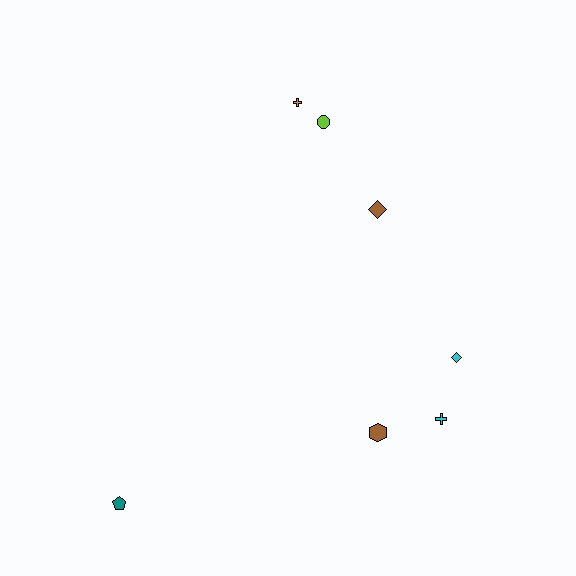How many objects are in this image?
There are 7 objects.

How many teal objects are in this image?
There is 1 teal object.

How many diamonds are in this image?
There are 2 diamonds.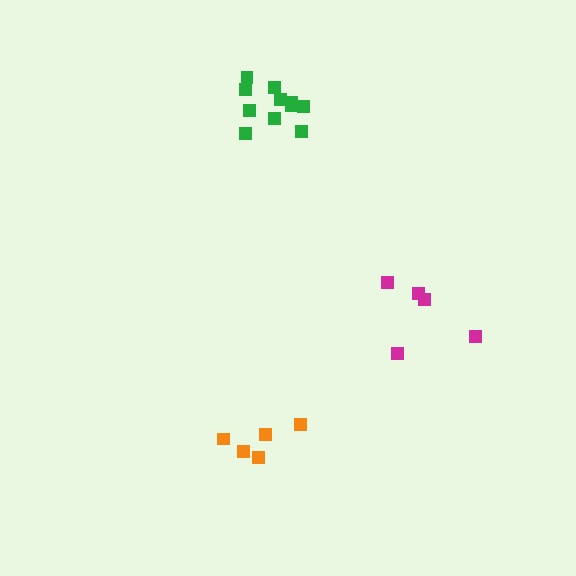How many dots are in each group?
Group 1: 5 dots, Group 2: 5 dots, Group 3: 11 dots (21 total).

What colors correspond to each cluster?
The clusters are colored: magenta, orange, green.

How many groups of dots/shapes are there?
There are 3 groups.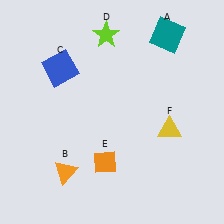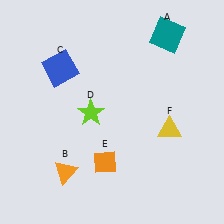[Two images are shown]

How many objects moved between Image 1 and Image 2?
1 object moved between the two images.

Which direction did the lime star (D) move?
The lime star (D) moved down.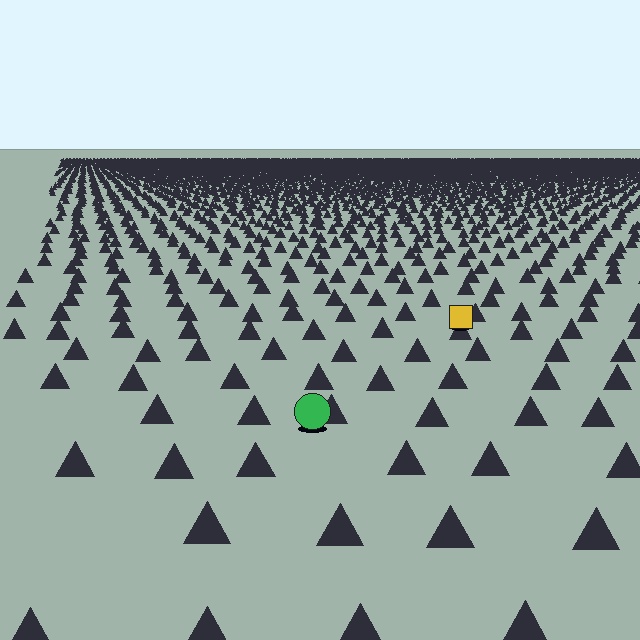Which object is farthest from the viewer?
The yellow square is farthest from the viewer. It appears smaller and the ground texture around it is denser.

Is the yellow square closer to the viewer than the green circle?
No. The green circle is closer — you can tell from the texture gradient: the ground texture is coarser near it.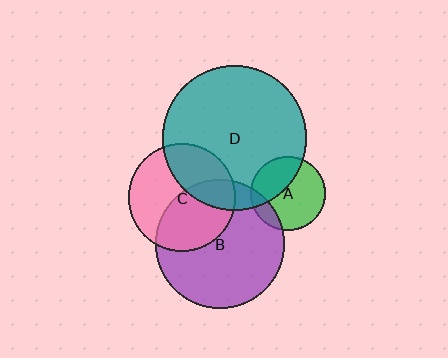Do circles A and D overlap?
Yes.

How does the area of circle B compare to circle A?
Approximately 3.0 times.